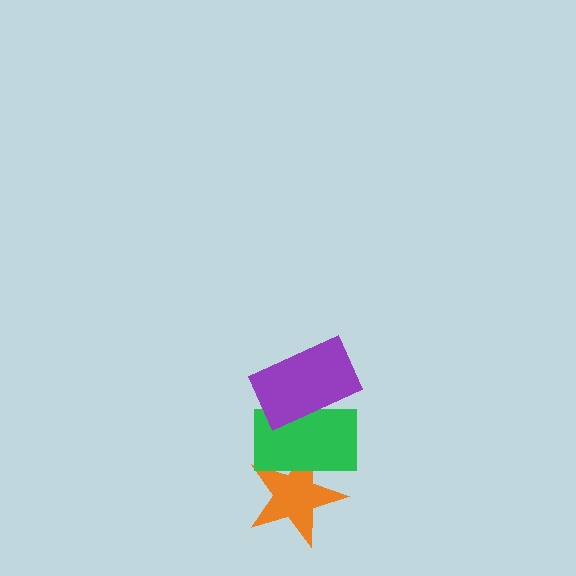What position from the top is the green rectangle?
The green rectangle is 2nd from the top.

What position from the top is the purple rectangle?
The purple rectangle is 1st from the top.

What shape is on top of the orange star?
The green rectangle is on top of the orange star.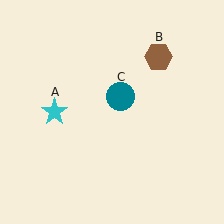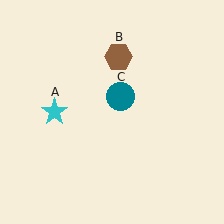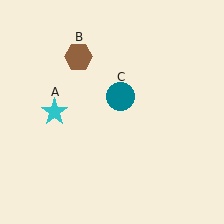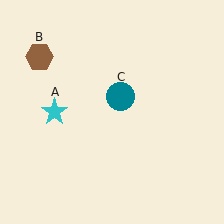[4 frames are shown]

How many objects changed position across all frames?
1 object changed position: brown hexagon (object B).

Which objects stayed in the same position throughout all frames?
Cyan star (object A) and teal circle (object C) remained stationary.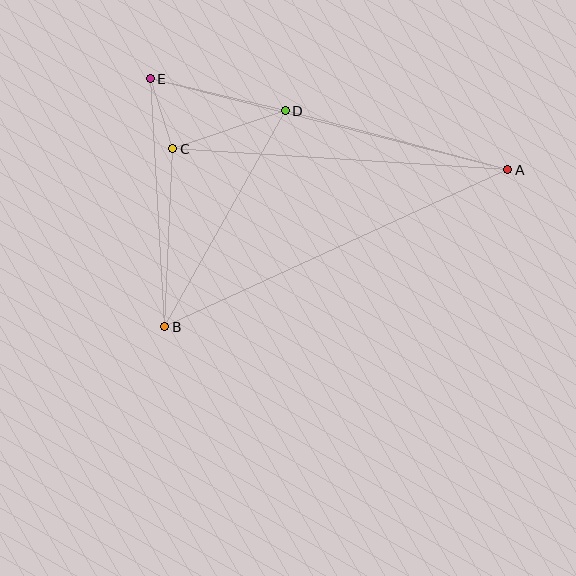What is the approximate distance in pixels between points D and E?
The distance between D and E is approximately 139 pixels.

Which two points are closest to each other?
Points C and E are closest to each other.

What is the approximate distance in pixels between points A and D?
The distance between A and D is approximately 230 pixels.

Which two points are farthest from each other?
Points A and B are farthest from each other.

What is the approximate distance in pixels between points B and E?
The distance between B and E is approximately 248 pixels.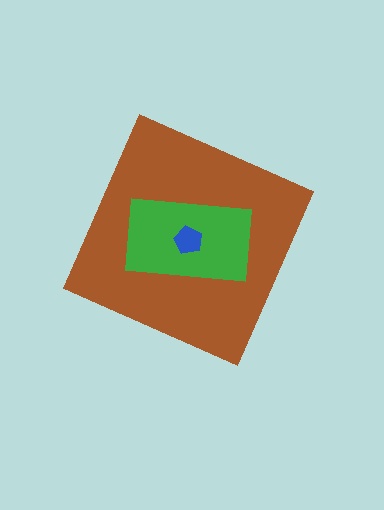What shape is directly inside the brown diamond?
The green rectangle.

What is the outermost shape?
The brown diamond.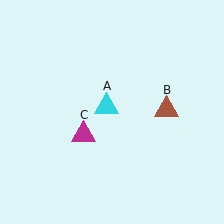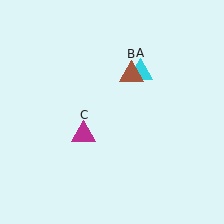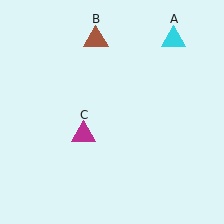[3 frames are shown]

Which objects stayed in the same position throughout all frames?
Magenta triangle (object C) remained stationary.